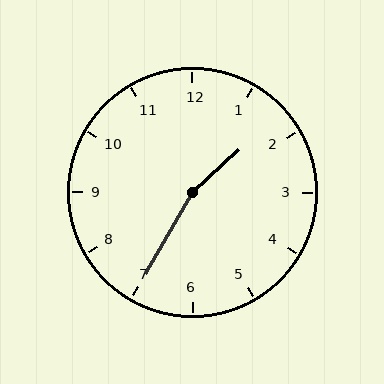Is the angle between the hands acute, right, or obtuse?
It is obtuse.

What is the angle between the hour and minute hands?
Approximately 162 degrees.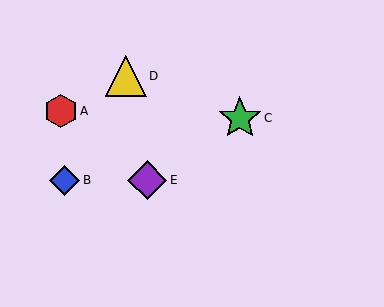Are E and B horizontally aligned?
Yes, both are at y≈180.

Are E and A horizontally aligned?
No, E is at y≈180 and A is at y≈111.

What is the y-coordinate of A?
Object A is at y≈111.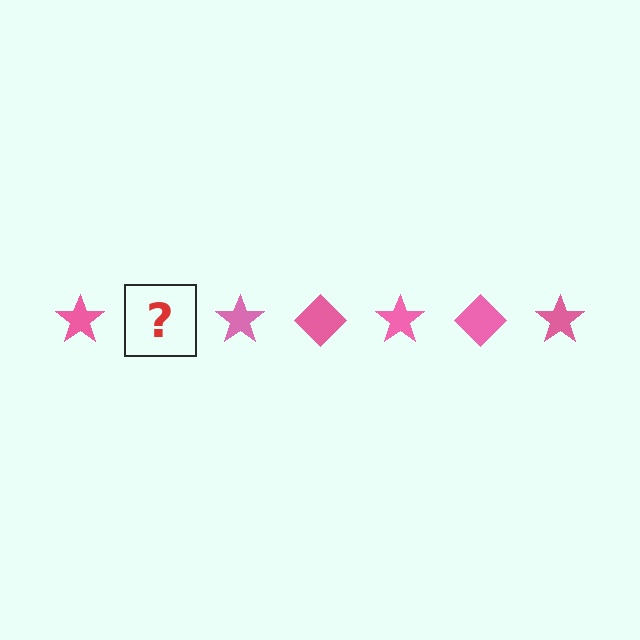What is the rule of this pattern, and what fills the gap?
The rule is that the pattern cycles through star, diamond shapes in pink. The gap should be filled with a pink diamond.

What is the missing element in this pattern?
The missing element is a pink diamond.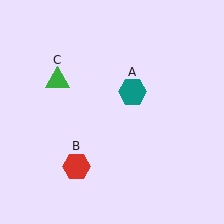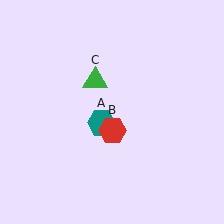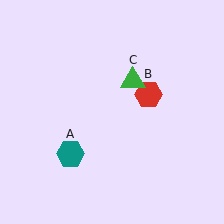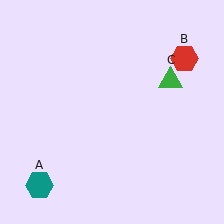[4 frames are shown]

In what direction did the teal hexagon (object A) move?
The teal hexagon (object A) moved down and to the left.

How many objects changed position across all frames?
3 objects changed position: teal hexagon (object A), red hexagon (object B), green triangle (object C).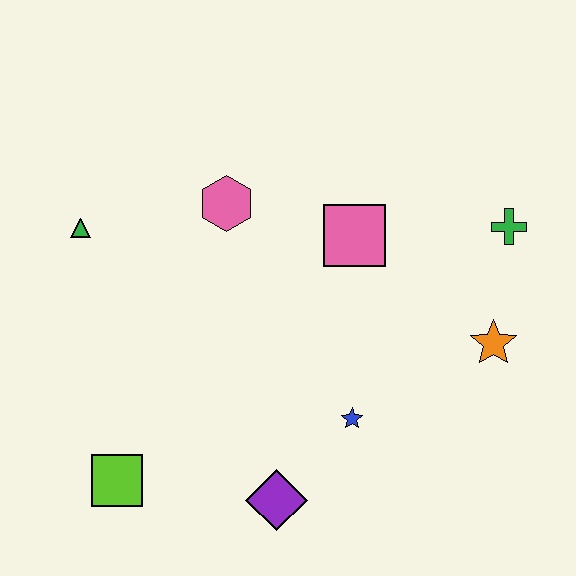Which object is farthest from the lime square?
The green cross is farthest from the lime square.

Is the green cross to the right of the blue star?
Yes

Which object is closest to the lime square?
The purple diamond is closest to the lime square.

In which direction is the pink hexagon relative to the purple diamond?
The pink hexagon is above the purple diamond.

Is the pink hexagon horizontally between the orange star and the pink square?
No